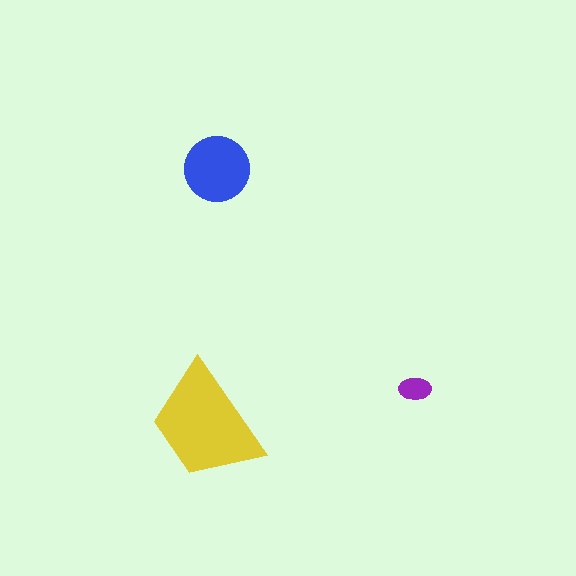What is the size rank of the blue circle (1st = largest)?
2nd.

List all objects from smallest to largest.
The purple ellipse, the blue circle, the yellow trapezoid.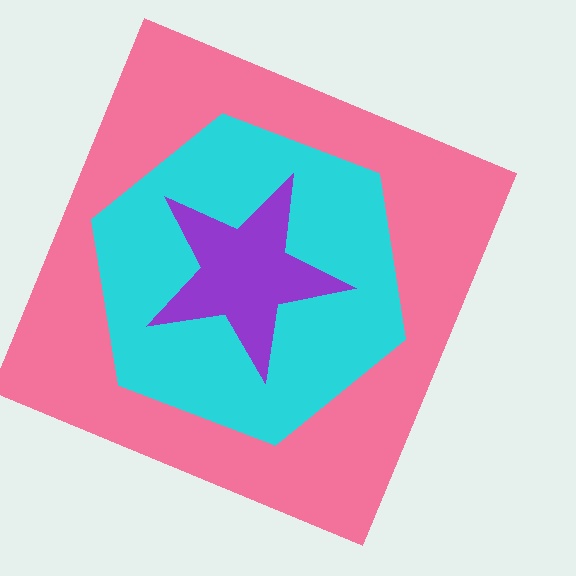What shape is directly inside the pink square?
The cyan hexagon.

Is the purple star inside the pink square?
Yes.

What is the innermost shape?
The purple star.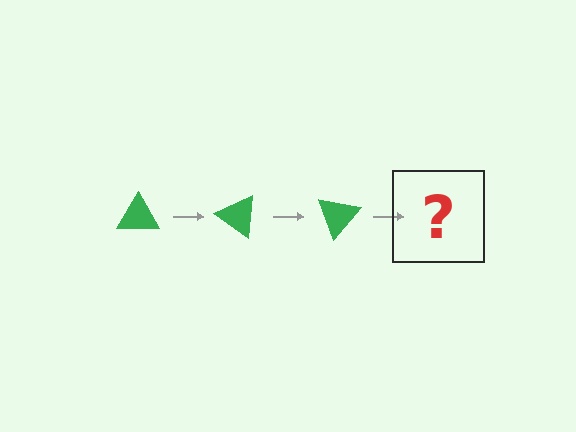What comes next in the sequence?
The next element should be a green triangle rotated 105 degrees.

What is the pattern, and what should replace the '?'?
The pattern is that the triangle rotates 35 degrees each step. The '?' should be a green triangle rotated 105 degrees.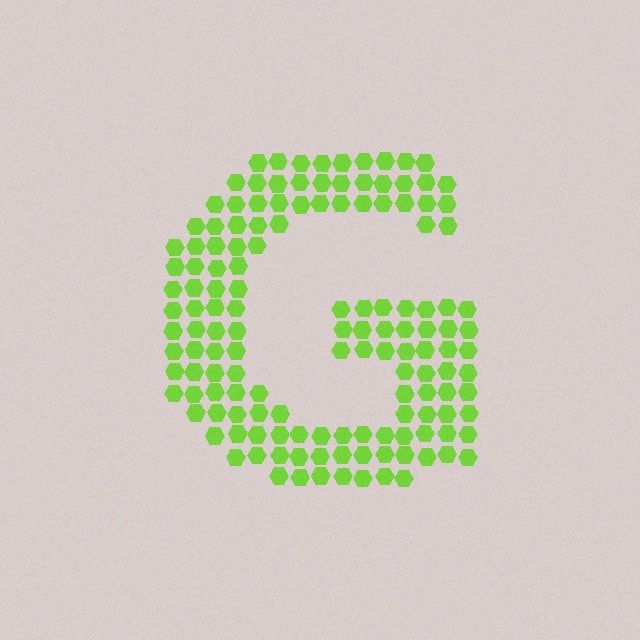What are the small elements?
The small elements are hexagons.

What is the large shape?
The large shape is the letter G.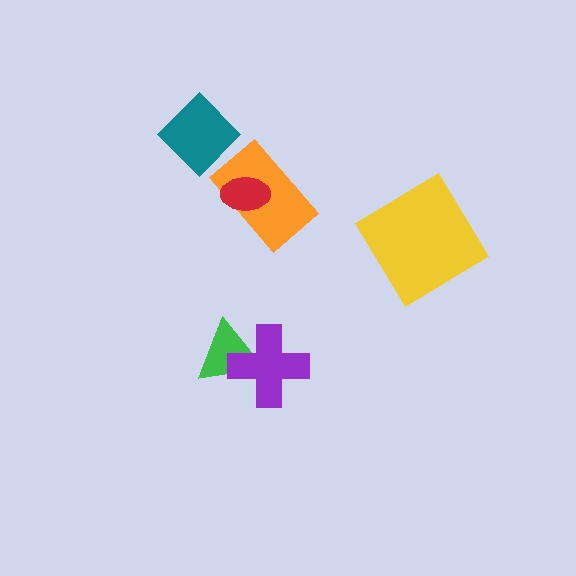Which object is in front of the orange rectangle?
The red ellipse is in front of the orange rectangle.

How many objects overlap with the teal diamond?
0 objects overlap with the teal diamond.